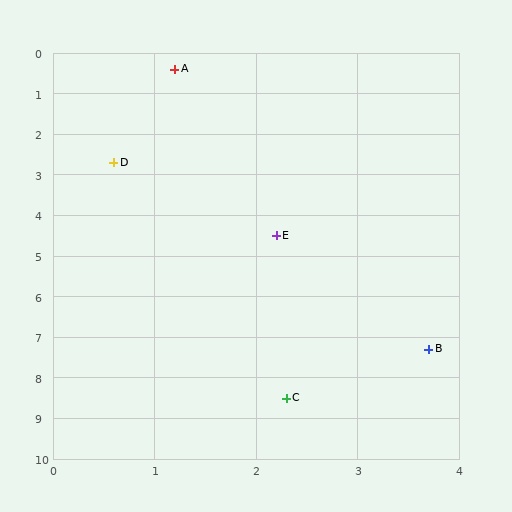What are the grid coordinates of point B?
Point B is at approximately (3.7, 7.3).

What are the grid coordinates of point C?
Point C is at approximately (2.3, 8.5).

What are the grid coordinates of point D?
Point D is at approximately (0.6, 2.7).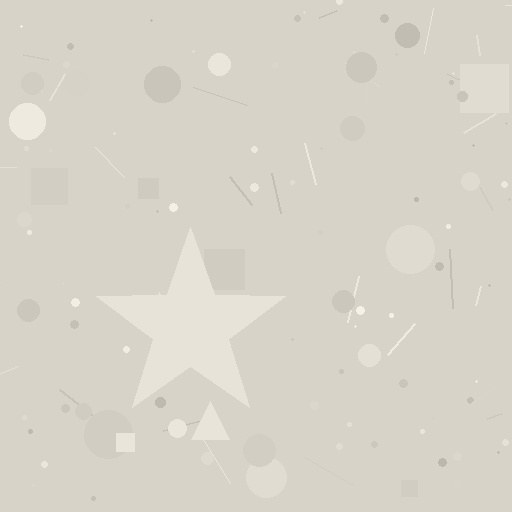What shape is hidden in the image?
A star is hidden in the image.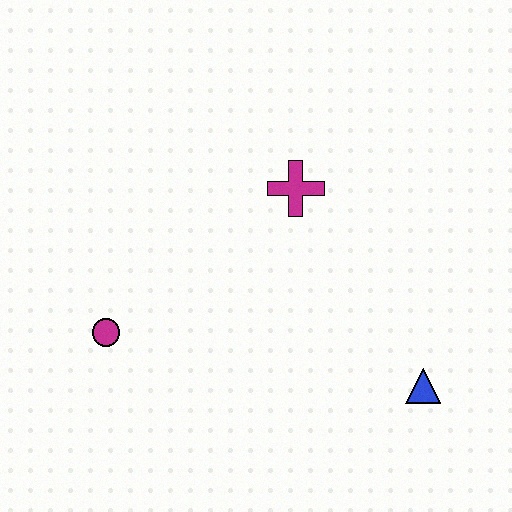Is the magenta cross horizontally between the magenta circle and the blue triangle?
Yes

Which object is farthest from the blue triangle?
The magenta circle is farthest from the blue triangle.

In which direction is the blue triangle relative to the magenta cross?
The blue triangle is below the magenta cross.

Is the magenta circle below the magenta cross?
Yes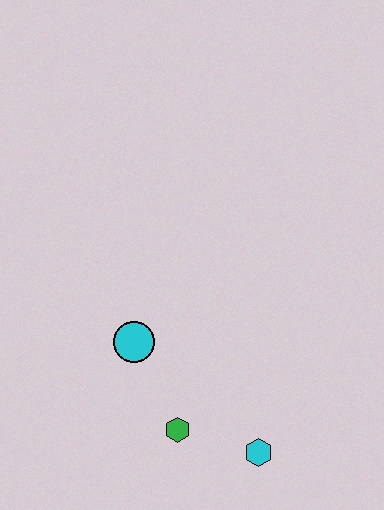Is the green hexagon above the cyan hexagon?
Yes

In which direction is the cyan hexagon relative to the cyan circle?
The cyan hexagon is to the right of the cyan circle.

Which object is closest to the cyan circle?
The green hexagon is closest to the cyan circle.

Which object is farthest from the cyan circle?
The cyan hexagon is farthest from the cyan circle.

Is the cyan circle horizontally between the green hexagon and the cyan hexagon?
No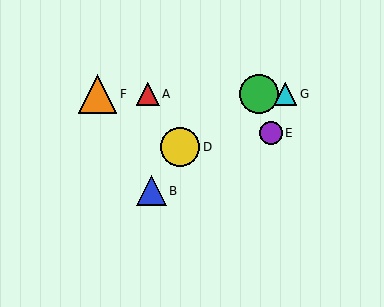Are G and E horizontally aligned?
No, G is at y≈94 and E is at y≈133.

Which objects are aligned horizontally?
Objects A, C, F, G are aligned horizontally.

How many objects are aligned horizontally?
4 objects (A, C, F, G) are aligned horizontally.